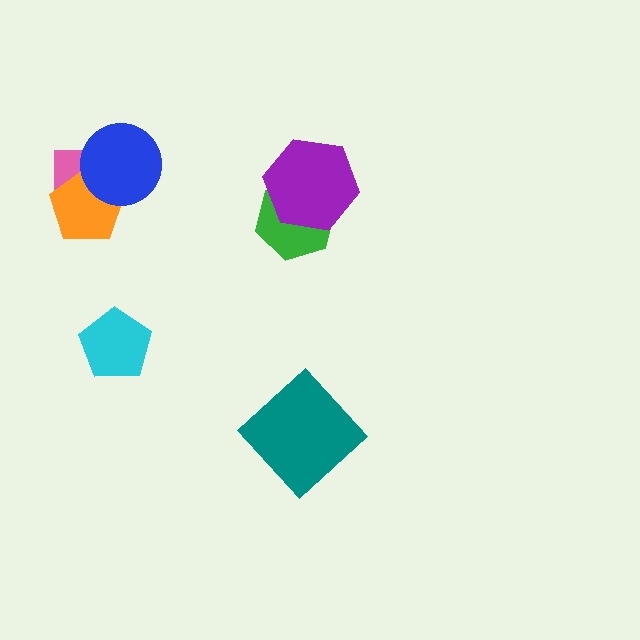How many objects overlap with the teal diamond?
0 objects overlap with the teal diamond.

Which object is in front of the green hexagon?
The purple hexagon is in front of the green hexagon.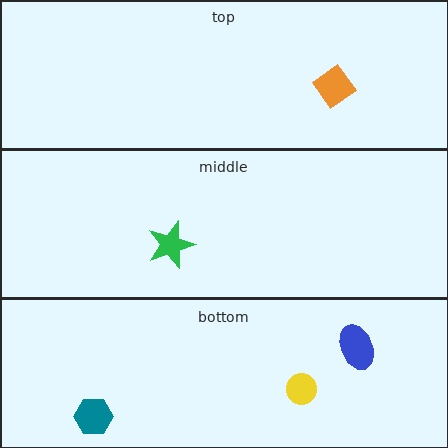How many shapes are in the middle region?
1.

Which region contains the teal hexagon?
The bottom region.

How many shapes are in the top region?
1.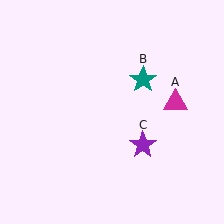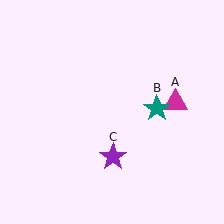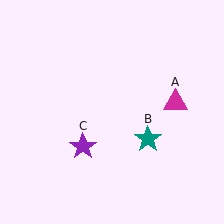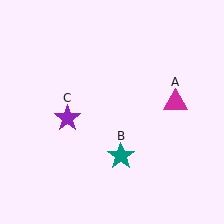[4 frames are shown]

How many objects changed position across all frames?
2 objects changed position: teal star (object B), purple star (object C).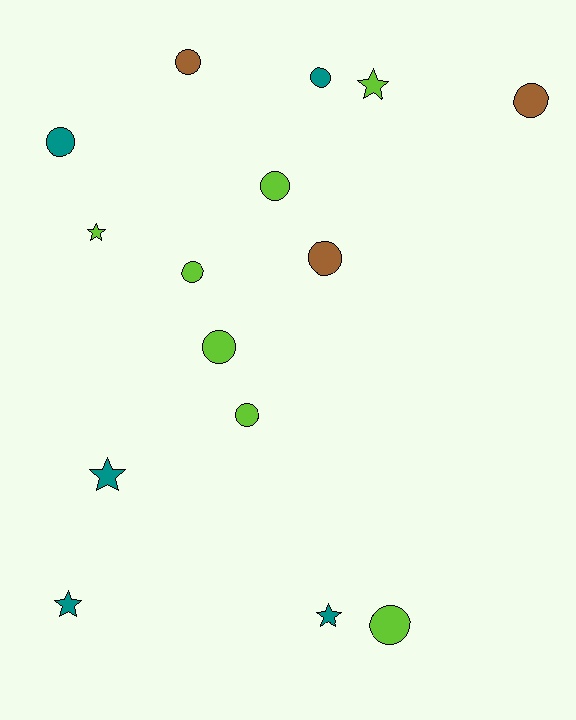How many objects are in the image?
There are 15 objects.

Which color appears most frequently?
Lime, with 7 objects.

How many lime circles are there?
There are 5 lime circles.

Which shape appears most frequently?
Circle, with 10 objects.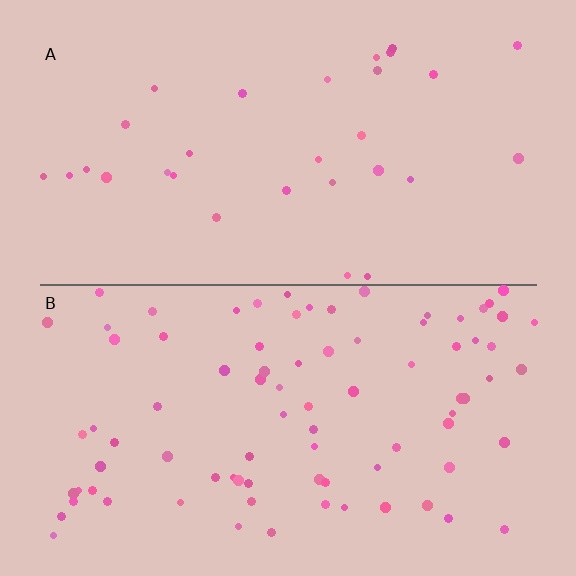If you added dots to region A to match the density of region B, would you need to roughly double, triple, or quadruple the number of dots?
Approximately triple.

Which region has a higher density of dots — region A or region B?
B (the bottom).